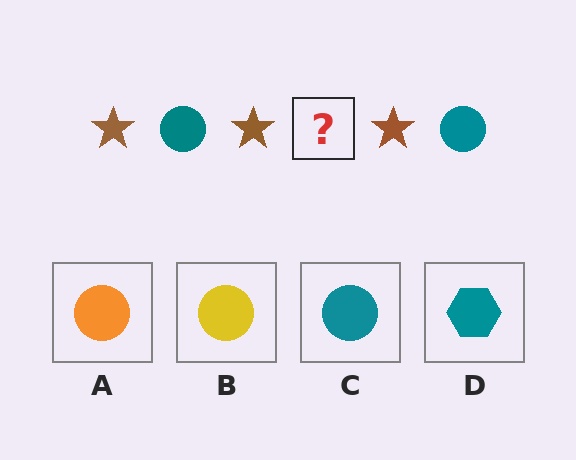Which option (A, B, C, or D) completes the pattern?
C.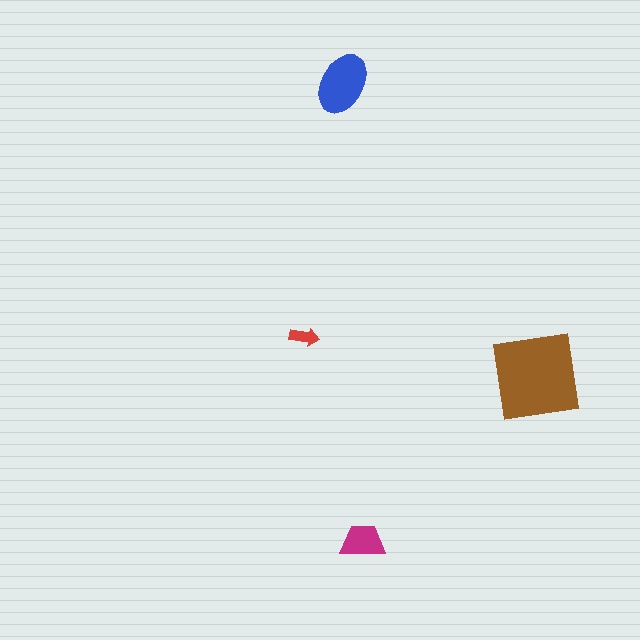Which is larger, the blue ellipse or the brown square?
The brown square.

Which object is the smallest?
The red arrow.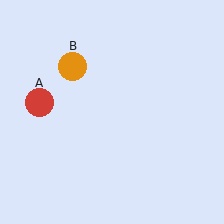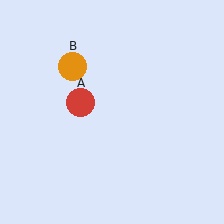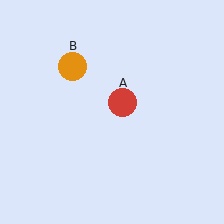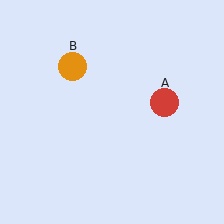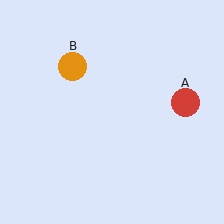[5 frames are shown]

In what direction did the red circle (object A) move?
The red circle (object A) moved right.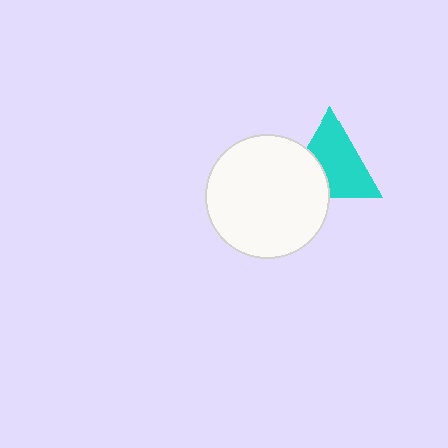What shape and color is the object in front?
The object in front is a white circle.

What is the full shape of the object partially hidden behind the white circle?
The partially hidden object is a cyan triangle.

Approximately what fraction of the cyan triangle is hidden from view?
Roughly 33% of the cyan triangle is hidden behind the white circle.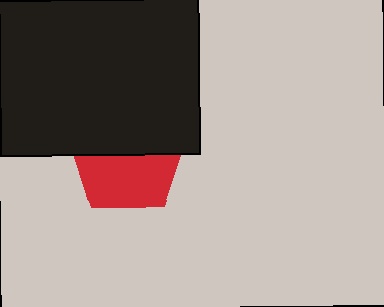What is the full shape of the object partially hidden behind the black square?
The partially hidden object is a red pentagon.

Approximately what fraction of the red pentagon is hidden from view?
Roughly 50% of the red pentagon is hidden behind the black square.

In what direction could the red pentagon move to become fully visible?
The red pentagon could move down. That would shift it out from behind the black square entirely.